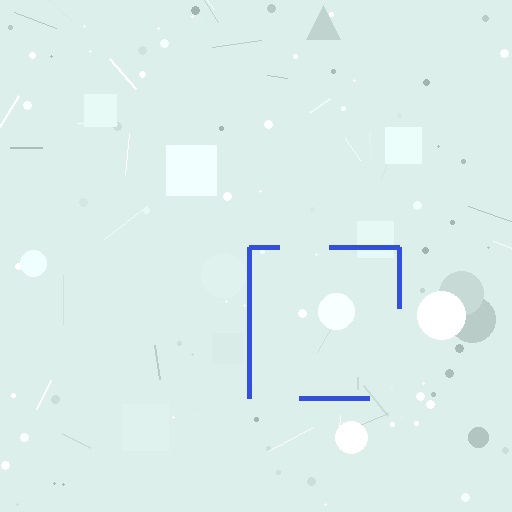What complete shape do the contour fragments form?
The contour fragments form a square.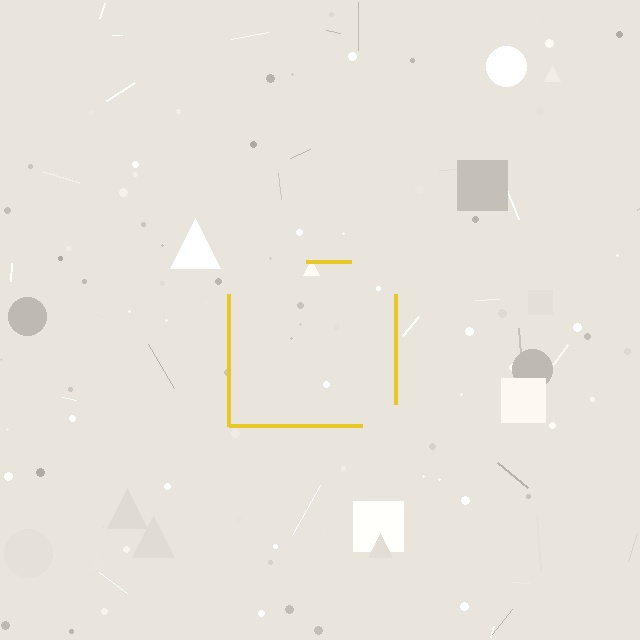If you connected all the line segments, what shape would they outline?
They would outline a square.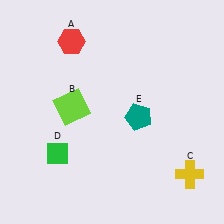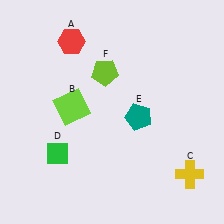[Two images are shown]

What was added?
A lime pentagon (F) was added in Image 2.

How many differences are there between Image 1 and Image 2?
There is 1 difference between the two images.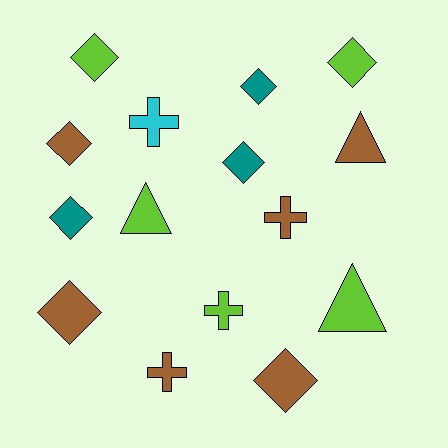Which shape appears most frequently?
Diamond, with 8 objects.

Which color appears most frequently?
Brown, with 6 objects.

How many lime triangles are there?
There are 2 lime triangles.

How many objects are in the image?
There are 15 objects.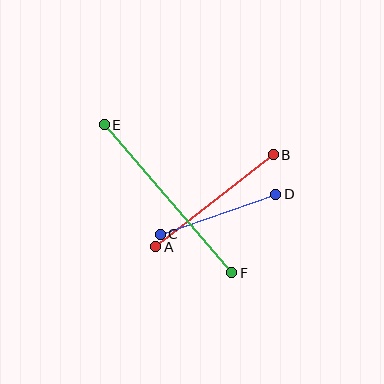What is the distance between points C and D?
The distance is approximately 122 pixels.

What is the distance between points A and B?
The distance is approximately 149 pixels.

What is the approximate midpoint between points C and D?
The midpoint is at approximately (218, 214) pixels.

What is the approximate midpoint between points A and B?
The midpoint is at approximately (215, 201) pixels.